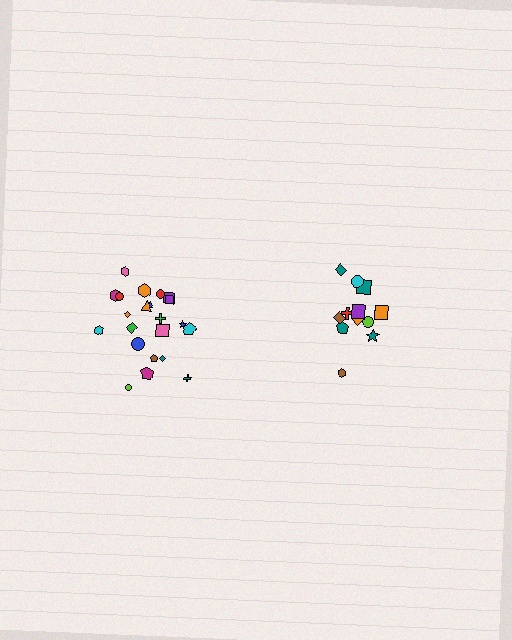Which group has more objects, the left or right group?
The left group.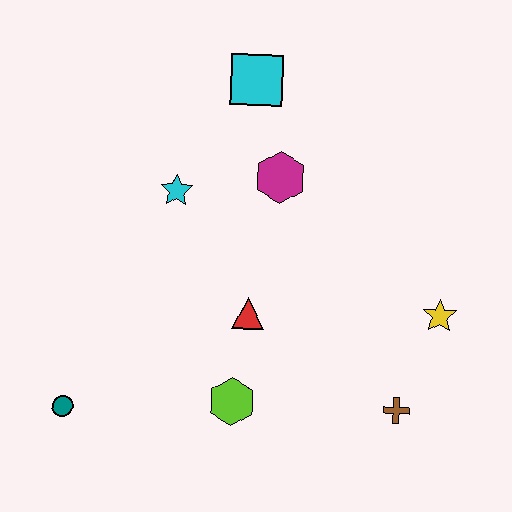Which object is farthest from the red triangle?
The cyan square is farthest from the red triangle.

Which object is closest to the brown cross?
The yellow star is closest to the brown cross.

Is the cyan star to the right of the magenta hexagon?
No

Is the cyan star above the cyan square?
No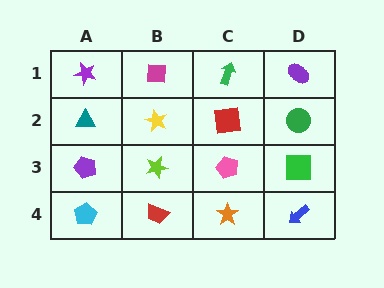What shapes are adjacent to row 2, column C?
A green arrow (row 1, column C), a pink pentagon (row 3, column C), a yellow star (row 2, column B), a green circle (row 2, column D).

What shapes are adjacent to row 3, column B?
A yellow star (row 2, column B), a red trapezoid (row 4, column B), a purple pentagon (row 3, column A), a pink pentagon (row 3, column C).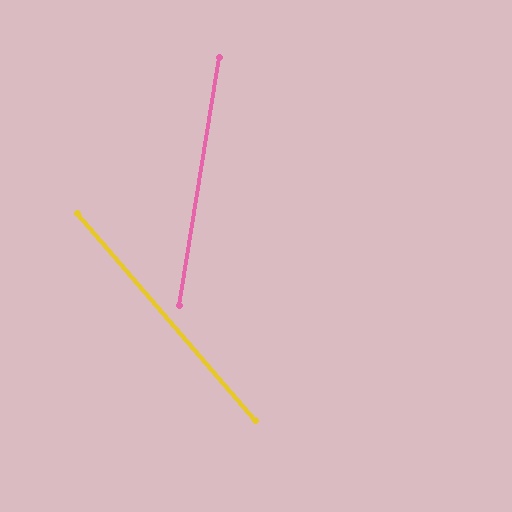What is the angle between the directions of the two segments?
Approximately 50 degrees.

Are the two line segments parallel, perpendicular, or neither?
Neither parallel nor perpendicular — they differ by about 50°.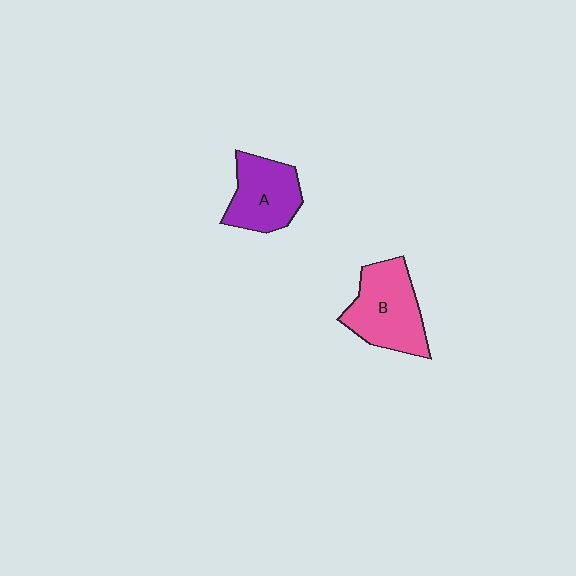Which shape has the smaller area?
Shape A (purple).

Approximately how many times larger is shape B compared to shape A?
Approximately 1.2 times.